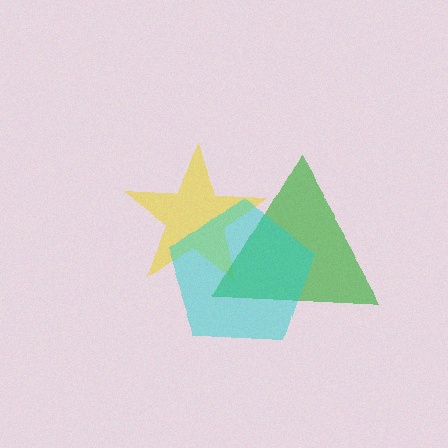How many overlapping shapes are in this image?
There are 3 overlapping shapes in the image.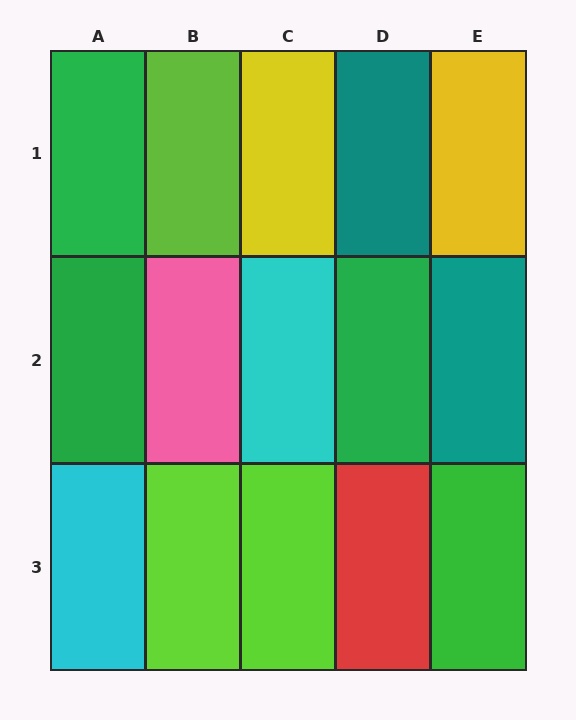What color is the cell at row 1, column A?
Green.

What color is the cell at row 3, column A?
Cyan.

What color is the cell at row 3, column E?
Green.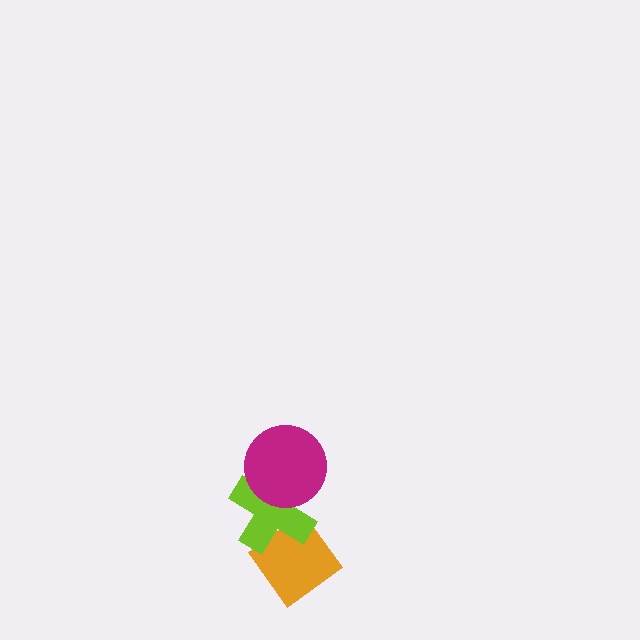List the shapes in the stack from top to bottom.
From top to bottom: the magenta circle, the lime cross, the orange diamond.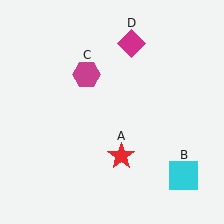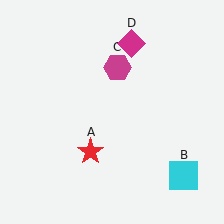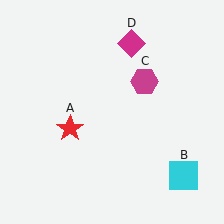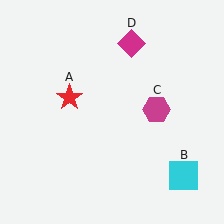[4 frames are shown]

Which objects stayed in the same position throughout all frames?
Cyan square (object B) and magenta diamond (object D) remained stationary.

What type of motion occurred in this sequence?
The red star (object A), magenta hexagon (object C) rotated clockwise around the center of the scene.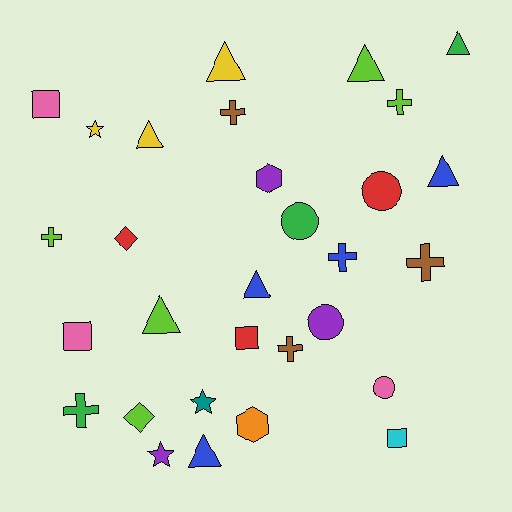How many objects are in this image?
There are 30 objects.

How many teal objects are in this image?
There is 1 teal object.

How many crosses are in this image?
There are 7 crosses.